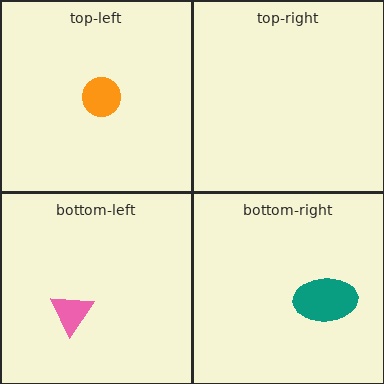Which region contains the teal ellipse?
The bottom-right region.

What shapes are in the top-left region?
The orange circle.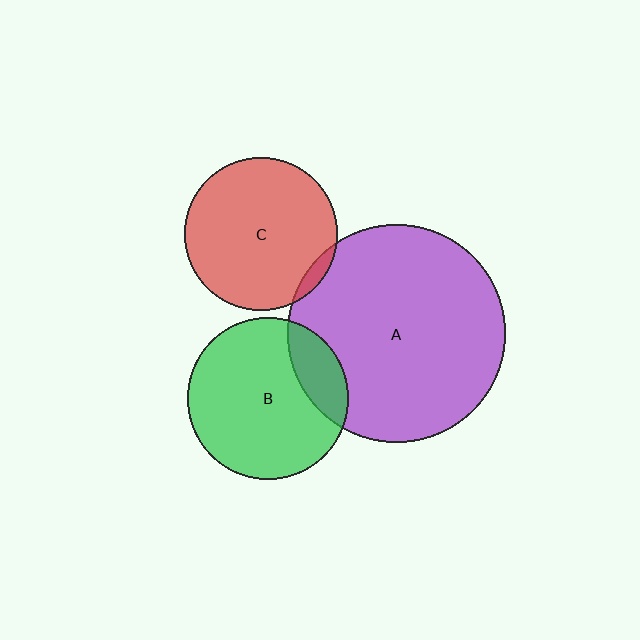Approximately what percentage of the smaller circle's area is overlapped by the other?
Approximately 20%.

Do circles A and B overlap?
Yes.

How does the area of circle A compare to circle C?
Approximately 2.0 times.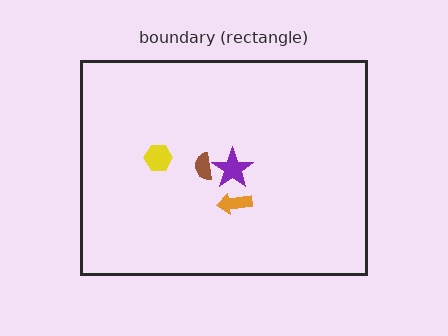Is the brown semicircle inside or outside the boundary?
Inside.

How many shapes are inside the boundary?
4 inside, 0 outside.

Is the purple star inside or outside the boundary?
Inside.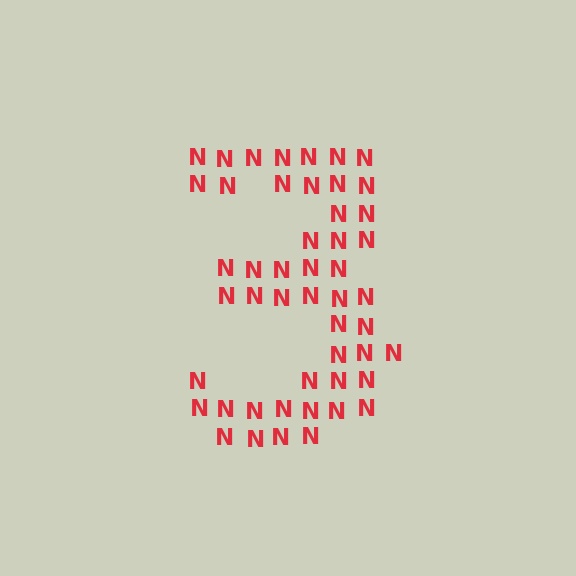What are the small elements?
The small elements are letter N's.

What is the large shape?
The large shape is the digit 3.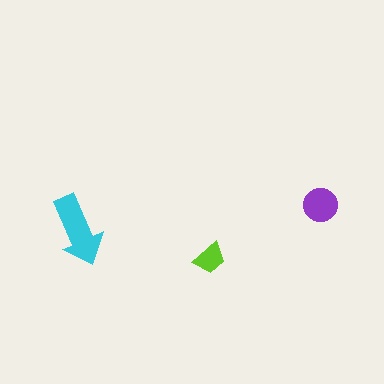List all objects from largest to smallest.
The cyan arrow, the purple circle, the lime trapezoid.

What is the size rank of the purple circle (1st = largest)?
2nd.